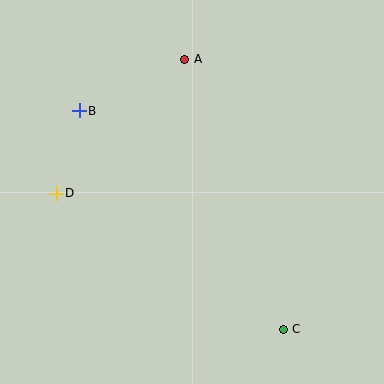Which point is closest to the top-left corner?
Point B is closest to the top-left corner.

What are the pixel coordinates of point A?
Point A is at (185, 59).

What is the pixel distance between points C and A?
The distance between C and A is 287 pixels.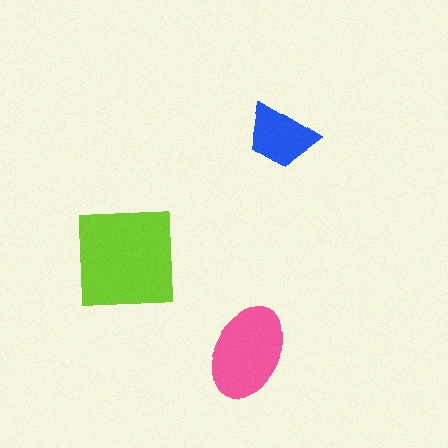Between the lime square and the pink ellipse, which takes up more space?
The lime square.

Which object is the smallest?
The blue trapezoid.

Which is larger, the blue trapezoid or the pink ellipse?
The pink ellipse.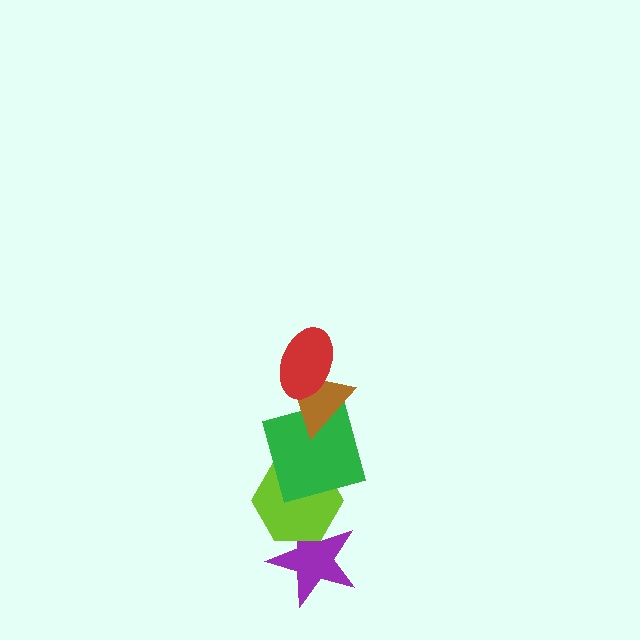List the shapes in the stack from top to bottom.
From top to bottom: the red ellipse, the brown triangle, the green square, the lime hexagon, the purple star.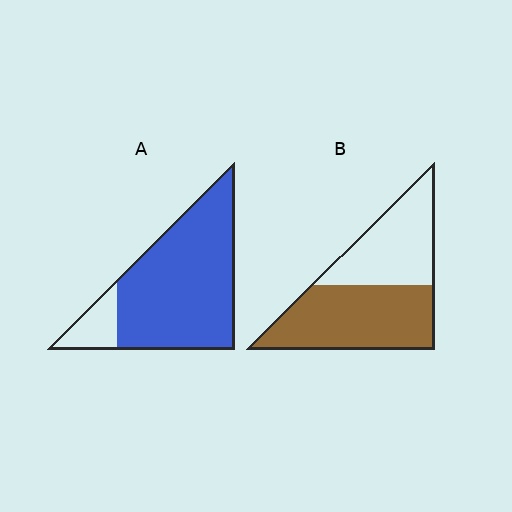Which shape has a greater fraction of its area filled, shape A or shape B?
Shape A.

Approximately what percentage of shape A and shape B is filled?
A is approximately 85% and B is approximately 55%.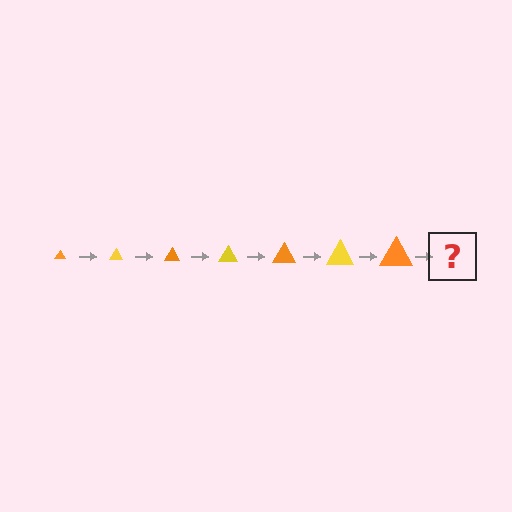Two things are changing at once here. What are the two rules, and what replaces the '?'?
The two rules are that the triangle grows larger each step and the color cycles through orange and yellow. The '?' should be a yellow triangle, larger than the previous one.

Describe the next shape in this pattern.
It should be a yellow triangle, larger than the previous one.